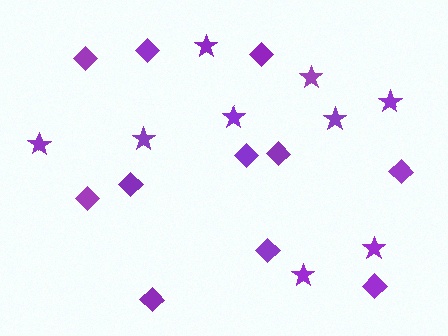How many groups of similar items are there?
There are 2 groups: one group of stars (9) and one group of diamonds (11).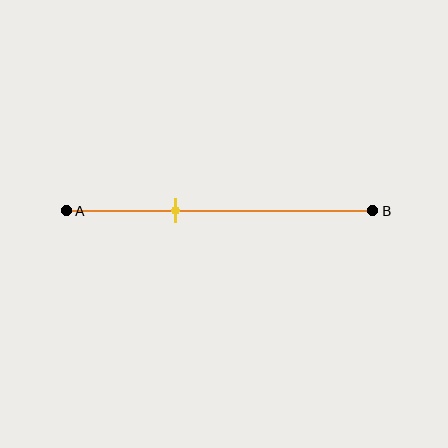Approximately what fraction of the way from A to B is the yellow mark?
The yellow mark is approximately 35% of the way from A to B.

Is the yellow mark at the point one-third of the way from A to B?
Yes, the mark is approximately at the one-third point.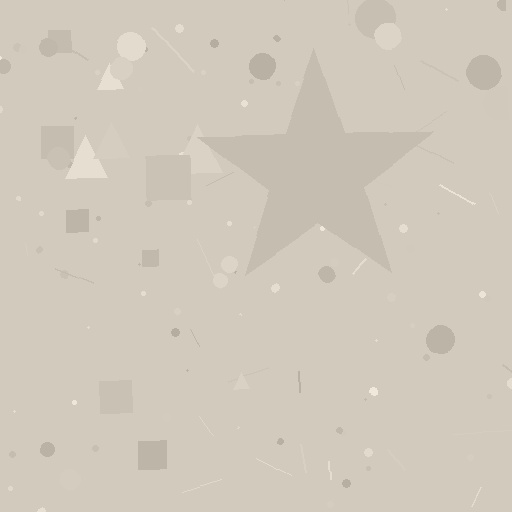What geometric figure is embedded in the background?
A star is embedded in the background.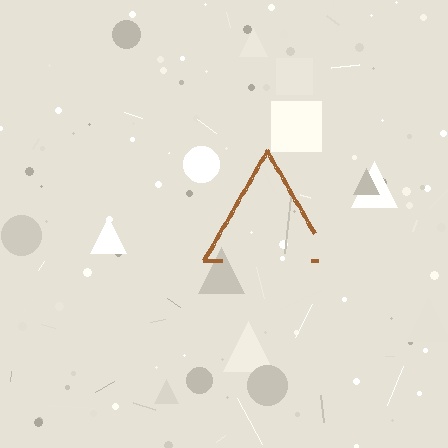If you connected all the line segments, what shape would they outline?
They would outline a triangle.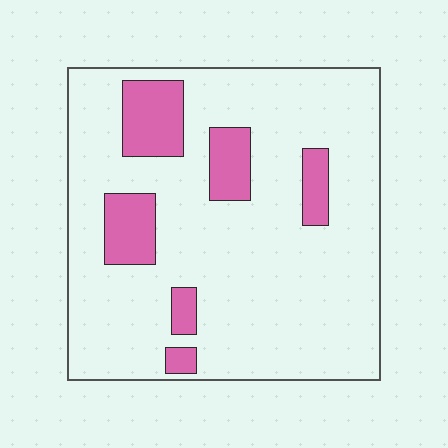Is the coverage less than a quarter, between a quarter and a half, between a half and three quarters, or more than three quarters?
Less than a quarter.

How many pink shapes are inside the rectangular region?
6.